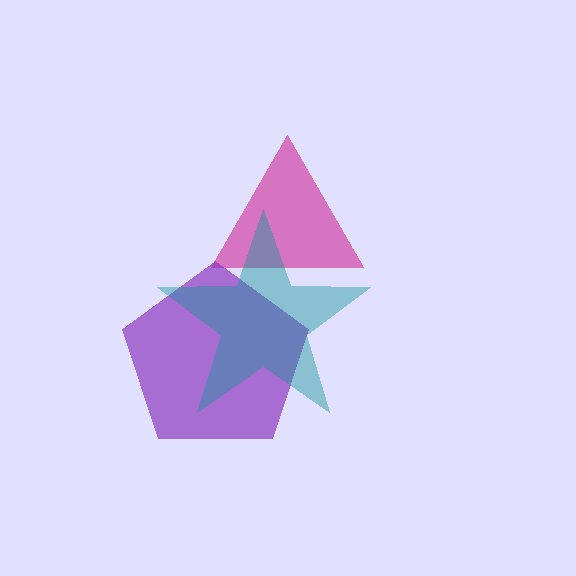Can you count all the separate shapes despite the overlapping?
Yes, there are 3 separate shapes.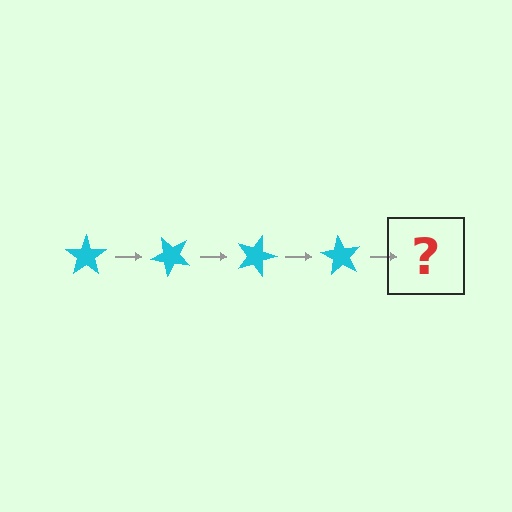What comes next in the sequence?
The next element should be a cyan star rotated 180 degrees.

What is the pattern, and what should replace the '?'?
The pattern is that the star rotates 45 degrees each step. The '?' should be a cyan star rotated 180 degrees.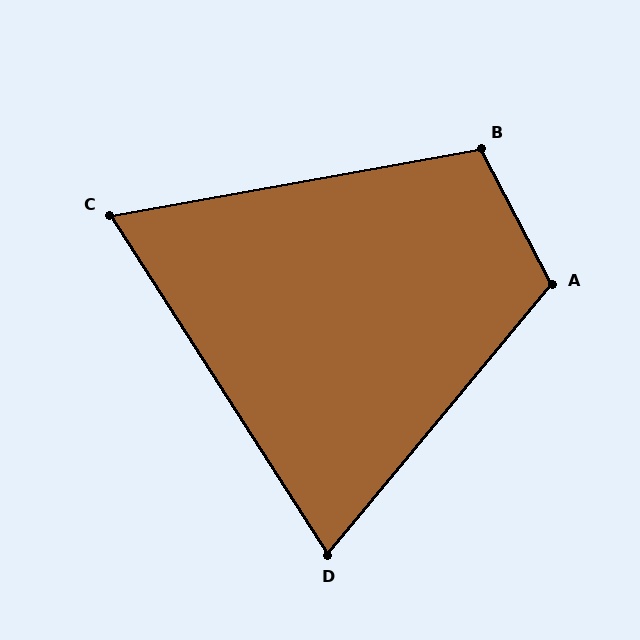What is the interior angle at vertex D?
Approximately 72 degrees (acute).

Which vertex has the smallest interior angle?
C, at approximately 67 degrees.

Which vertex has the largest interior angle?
A, at approximately 113 degrees.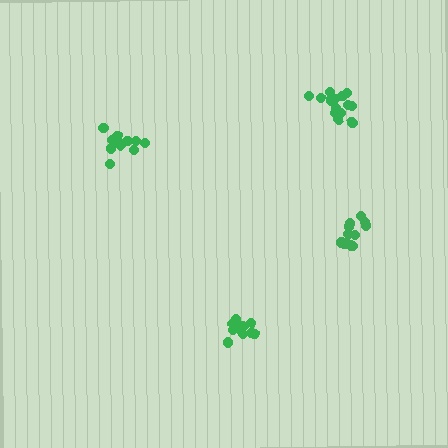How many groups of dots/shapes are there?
There are 4 groups.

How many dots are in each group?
Group 1: 14 dots, Group 2: 12 dots, Group 3: 10 dots, Group 4: 16 dots (52 total).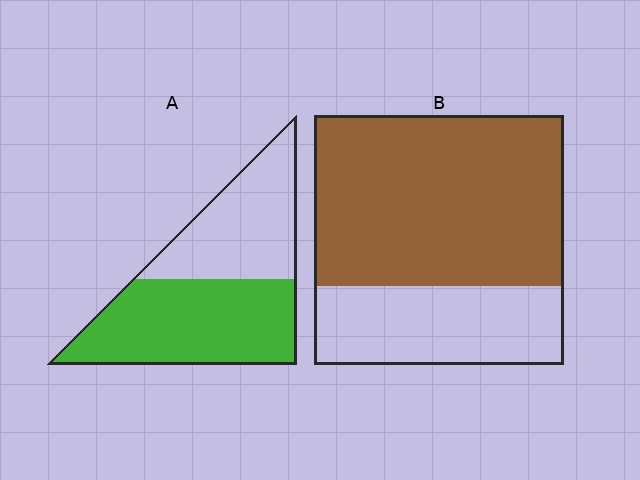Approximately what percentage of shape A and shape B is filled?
A is approximately 55% and B is approximately 70%.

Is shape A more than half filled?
Yes.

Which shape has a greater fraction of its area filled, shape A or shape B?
Shape B.